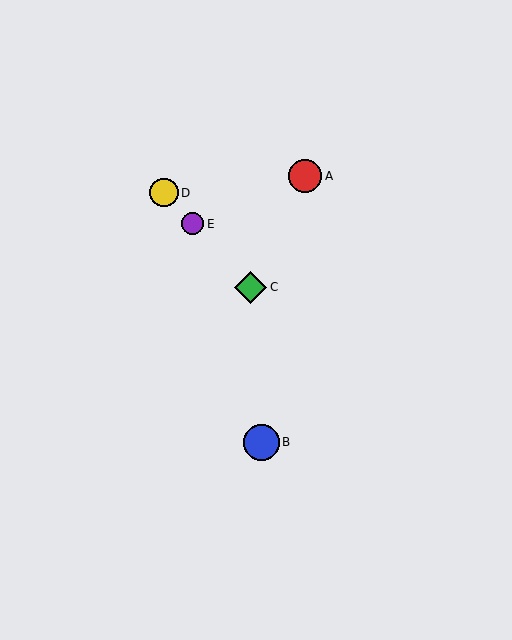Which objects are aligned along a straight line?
Objects C, D, E are aligned along a straight line.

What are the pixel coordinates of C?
Object C is at (251, 287).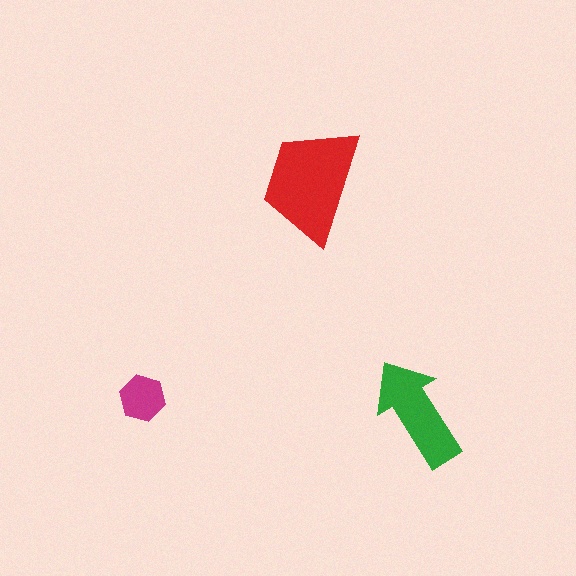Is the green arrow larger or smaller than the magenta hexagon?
Larger.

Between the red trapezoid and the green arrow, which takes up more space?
The red trapezoid.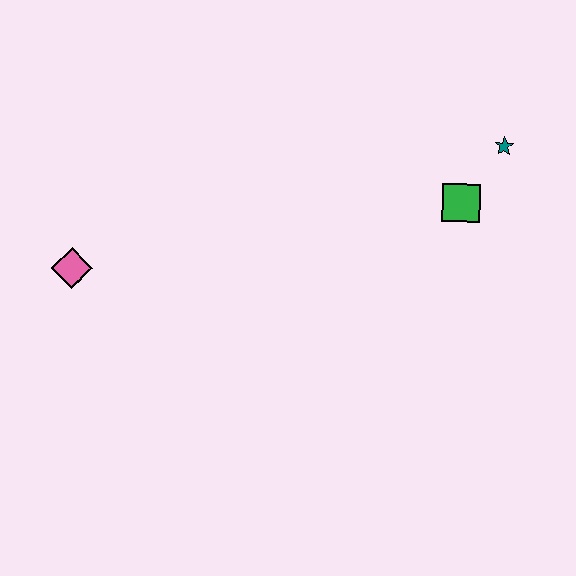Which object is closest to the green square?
The teal star is closest to the green square.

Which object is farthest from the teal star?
The pink diamond is farthest from the teal star.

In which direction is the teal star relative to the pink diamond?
The teal star is to the right of the pink diamond.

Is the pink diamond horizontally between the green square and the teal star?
No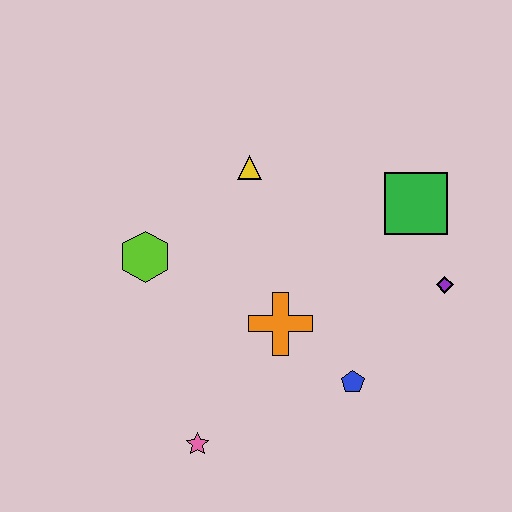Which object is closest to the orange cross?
The blue pentagon is closest to the orange cross.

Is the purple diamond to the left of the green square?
No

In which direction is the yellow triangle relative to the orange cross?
The yellow triangle is above the orange cross.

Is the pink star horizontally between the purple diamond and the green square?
No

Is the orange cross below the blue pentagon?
No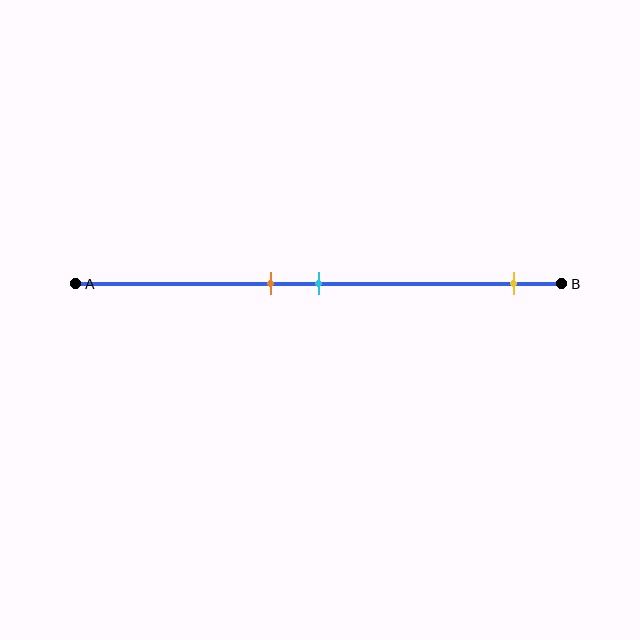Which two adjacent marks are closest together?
The orange and cyan marks are the closest adjacent pair.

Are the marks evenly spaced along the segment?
No, the marks are not evenly spaced.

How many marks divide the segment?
There are 3 marks dividing the segment.